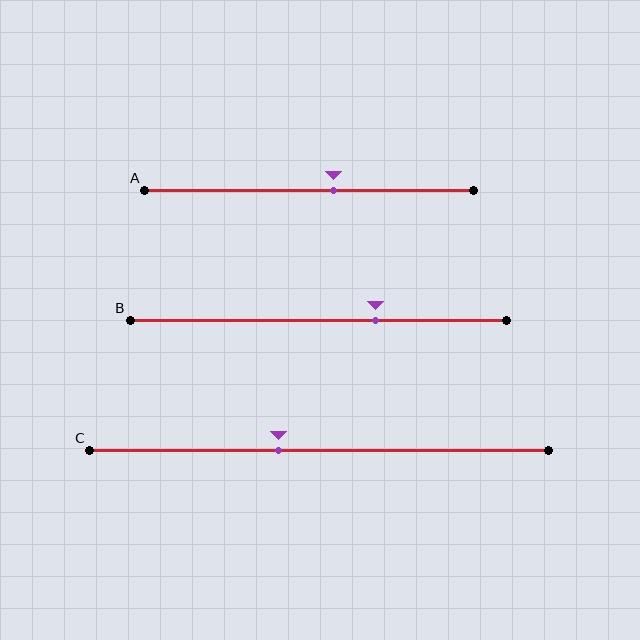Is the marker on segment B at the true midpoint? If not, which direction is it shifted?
No, the marker on segment B is shifted to the right by about 15% of the segment length.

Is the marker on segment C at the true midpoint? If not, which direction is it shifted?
No, the marker on segment C is shifted to the left by about 9% of the segment length.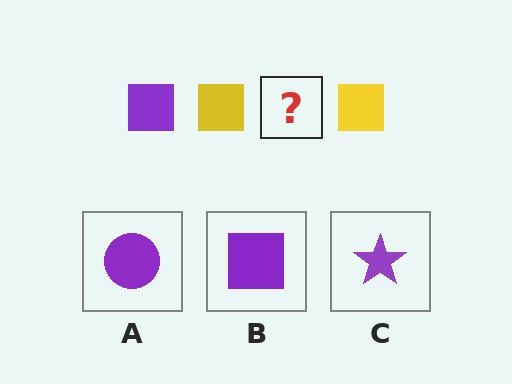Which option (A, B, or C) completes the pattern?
B.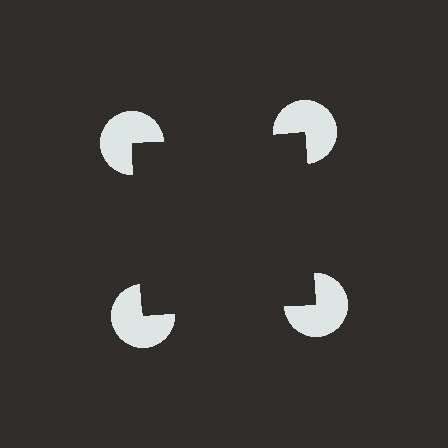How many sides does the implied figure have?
4 sides.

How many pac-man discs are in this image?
There are 4 — one at each vertex of the illusory square.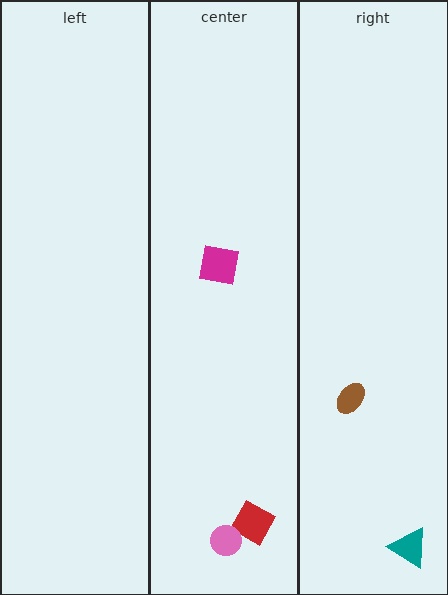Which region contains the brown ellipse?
The right region.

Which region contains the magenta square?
The center region.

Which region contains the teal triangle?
The right region.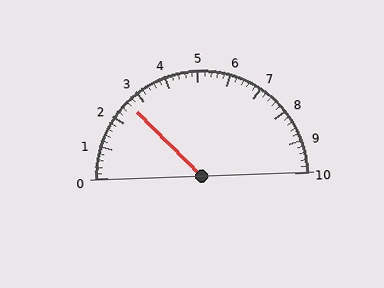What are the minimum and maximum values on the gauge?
The gauge ranges from 0 to 10.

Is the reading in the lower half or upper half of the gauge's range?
The reading is in the lower half of the range (0 to 10).